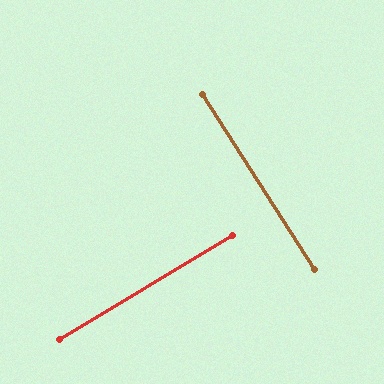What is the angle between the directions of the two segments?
Approximately 88 degrees.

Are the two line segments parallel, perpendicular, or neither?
Perpendicular — they meet at approximately 88°.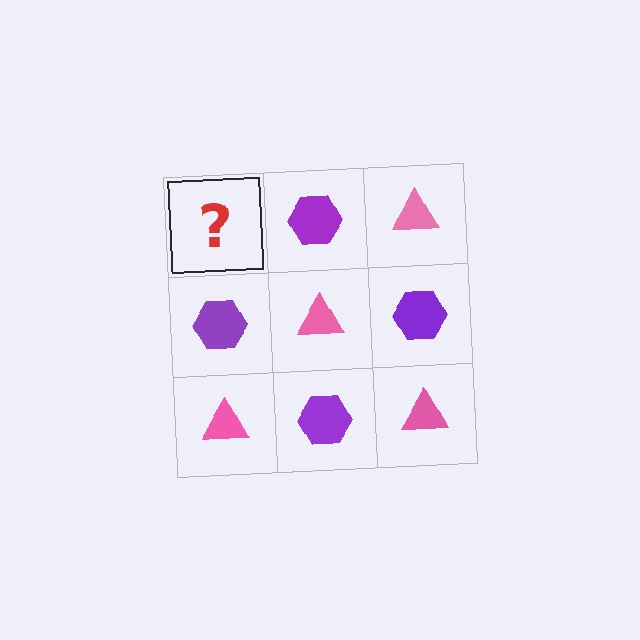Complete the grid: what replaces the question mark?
The question mark should be replaced with a pink triangle.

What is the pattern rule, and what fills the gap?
The rule is that it alternates pink triangle and purple hexagon in a checkerboard pattern. The gap should be filled with a pink triangle.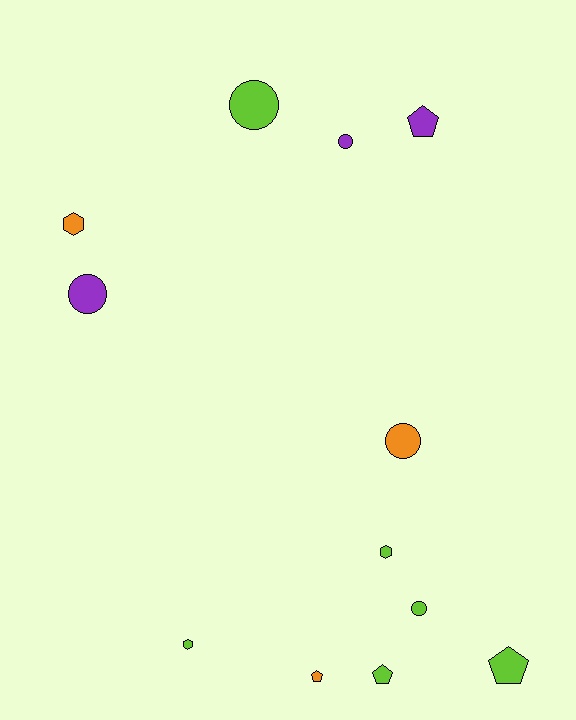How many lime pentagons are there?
There are 2 lime pentagons.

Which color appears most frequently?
Lime, with 6 objects.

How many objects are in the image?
There are 12 objects.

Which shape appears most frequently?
Circle, with 5 objects.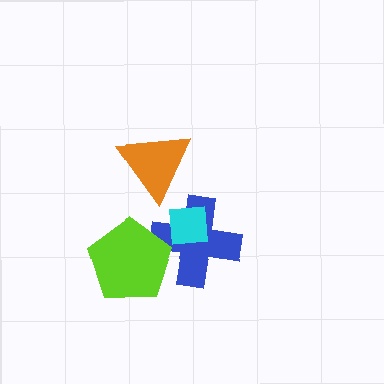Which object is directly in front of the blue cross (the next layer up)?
The cyan square is directly in front of the blue cross.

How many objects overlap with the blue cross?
2 objects overlap with the blue cross.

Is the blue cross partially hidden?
Yes, it is partially covered by another shape.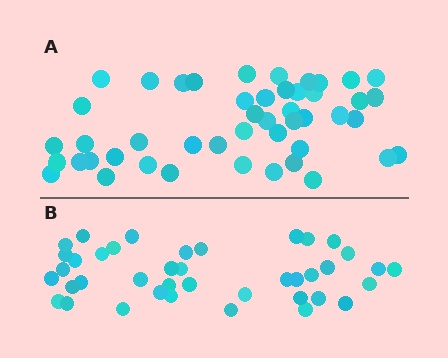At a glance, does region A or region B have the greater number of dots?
Region A (the top region) has more dots.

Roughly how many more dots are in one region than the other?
Region A has roughly 8 or so more dots than region B.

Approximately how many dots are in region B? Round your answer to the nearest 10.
About 40 dots.